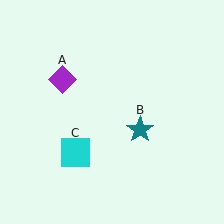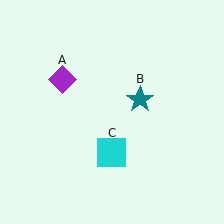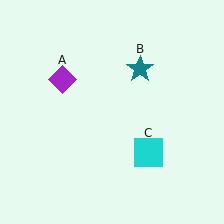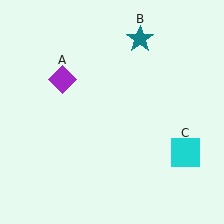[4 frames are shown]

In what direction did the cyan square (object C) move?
The cyan square (object C) moved right.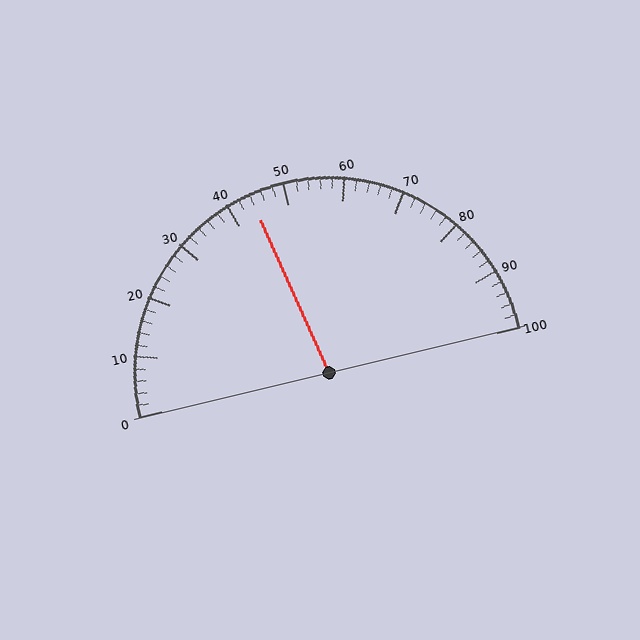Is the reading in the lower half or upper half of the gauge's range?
The reading is in the lower half of the range (0 to 100).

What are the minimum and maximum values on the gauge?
The gauge ranges from 0 to 100.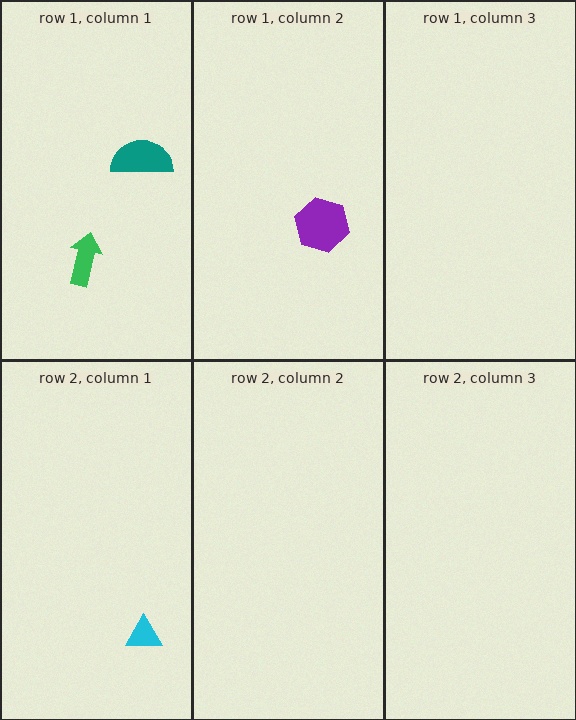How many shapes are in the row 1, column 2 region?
1.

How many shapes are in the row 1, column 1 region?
2.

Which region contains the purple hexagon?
The row 1, column 2 region.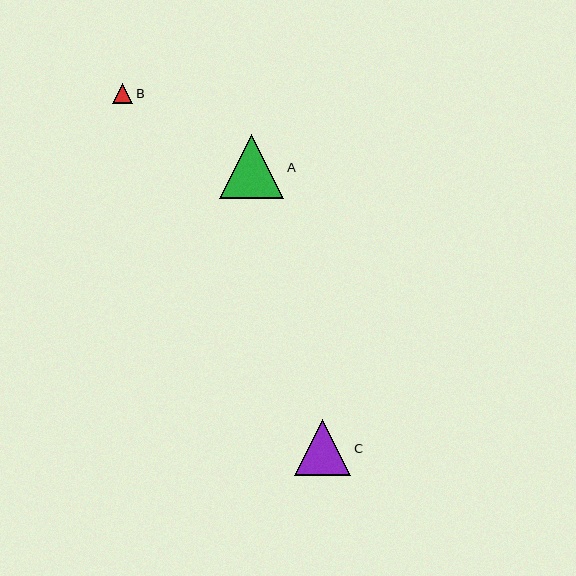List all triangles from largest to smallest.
From largest to smallest: A, C, B.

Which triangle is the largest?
Triangle A is the largest with a size of approximately 64 pixels.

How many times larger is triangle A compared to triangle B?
Triangle A is approximately 3.2 times the size of triangle B.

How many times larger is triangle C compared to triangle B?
Triangle C is approximately 2.8 times the size of triangle B.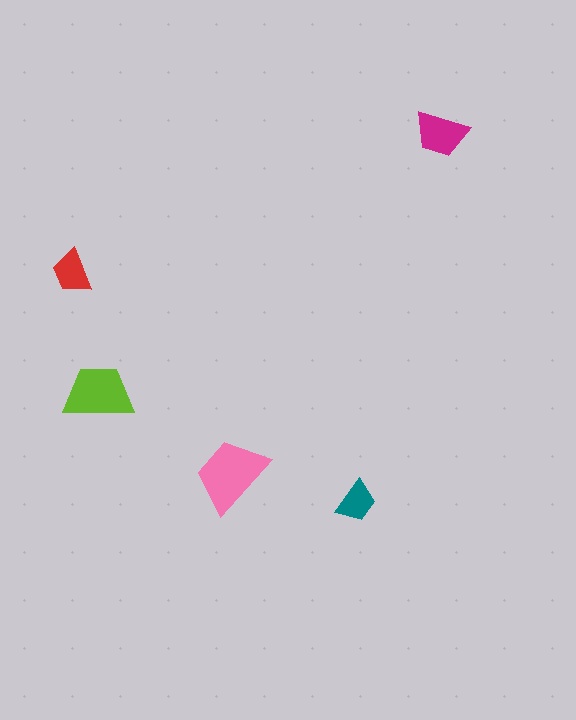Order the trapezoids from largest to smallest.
the pink one, the lime one, the magenta one, the red one, the teal one.